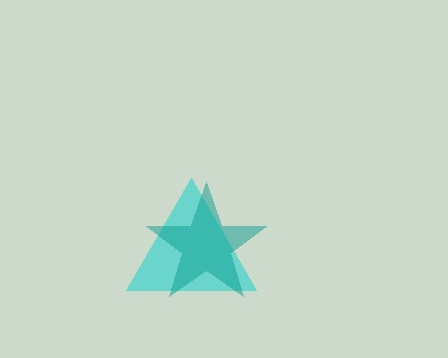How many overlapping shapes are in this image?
There are 2 overlapping shapes in the image.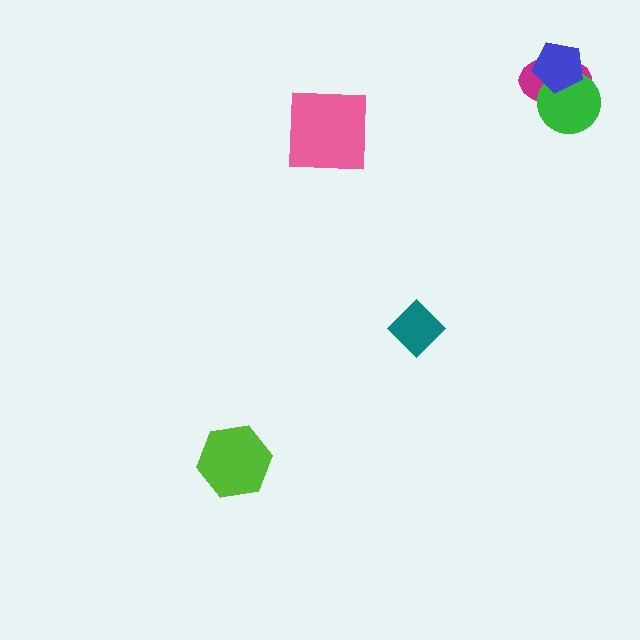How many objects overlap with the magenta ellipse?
2 objects overlap with the magenta ellipse.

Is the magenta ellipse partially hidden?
Yes, it is partially covered by another shape.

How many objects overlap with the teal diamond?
0 objects overlap with the teal diamond.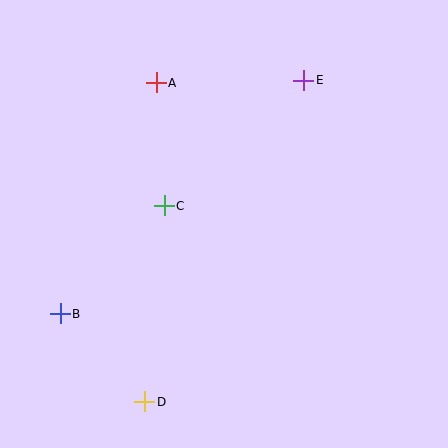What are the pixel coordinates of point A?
Point A is at (156, 83).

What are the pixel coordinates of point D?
Point D is at (145, 402).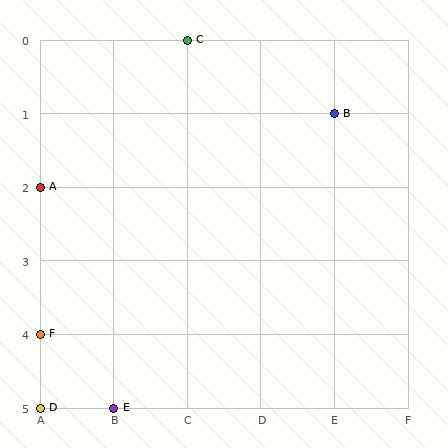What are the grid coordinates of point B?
Point B is at grid coordinates (E, 1).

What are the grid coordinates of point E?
Point E is at grid coordinates (B, 5).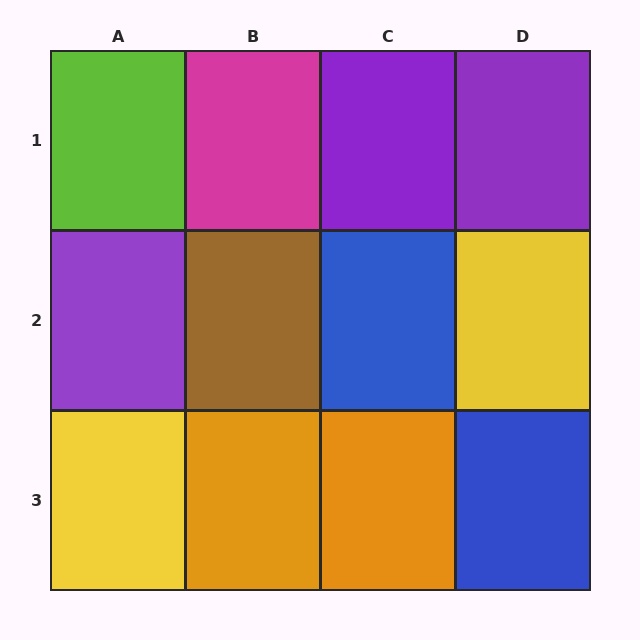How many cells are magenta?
1 cell is magenta.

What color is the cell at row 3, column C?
Orange.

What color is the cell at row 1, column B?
Magenta.